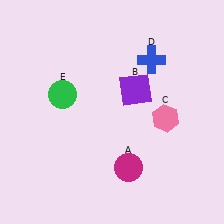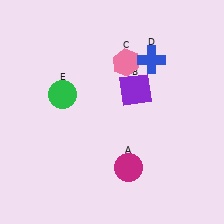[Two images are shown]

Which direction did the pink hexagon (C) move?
The pink hexagon (C) moved up.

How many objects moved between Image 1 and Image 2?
1 object moved between the two images.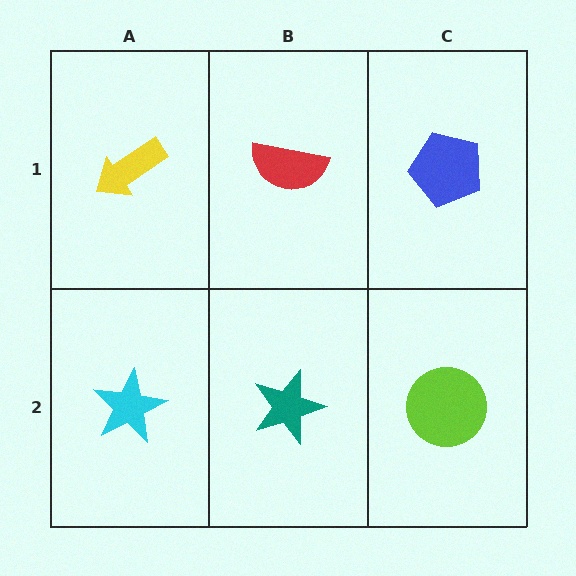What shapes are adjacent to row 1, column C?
A lime circle (row 2, column C), a red semicircle (row 1, column B).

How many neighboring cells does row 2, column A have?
2.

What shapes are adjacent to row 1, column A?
A cyan star (row 2, column A), a red semicircle (row 1, column B).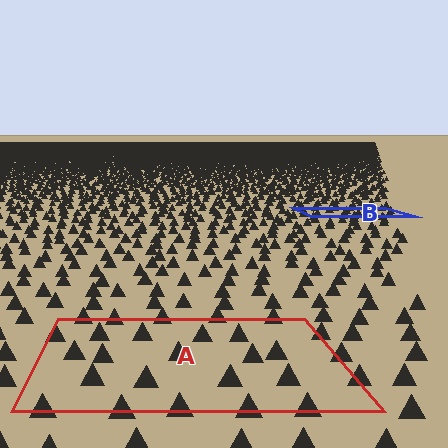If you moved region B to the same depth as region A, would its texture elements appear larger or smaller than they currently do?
They would appear larger. At a closer depth, the same texture elements are projected at a bigger on-screen size.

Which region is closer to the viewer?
Region A is closer. The texture elements there are larger and more spread out.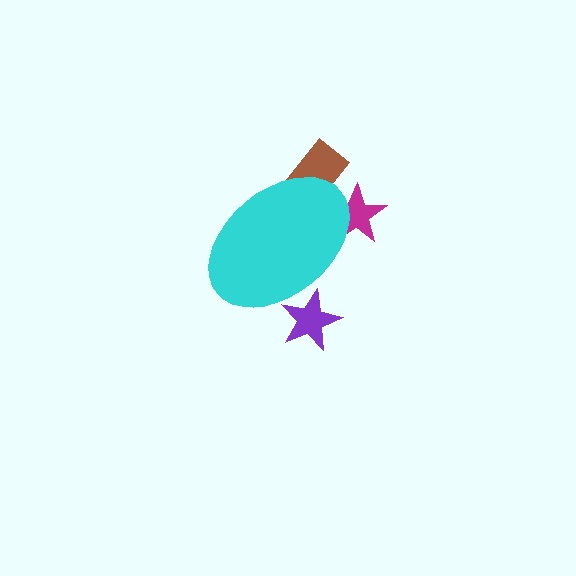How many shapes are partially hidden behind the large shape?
3 shapes are partially hidden.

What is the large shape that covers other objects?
A cyan ellipse.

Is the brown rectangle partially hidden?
Yes, the brown rectangle is partially hidden behind the cyan ellipse.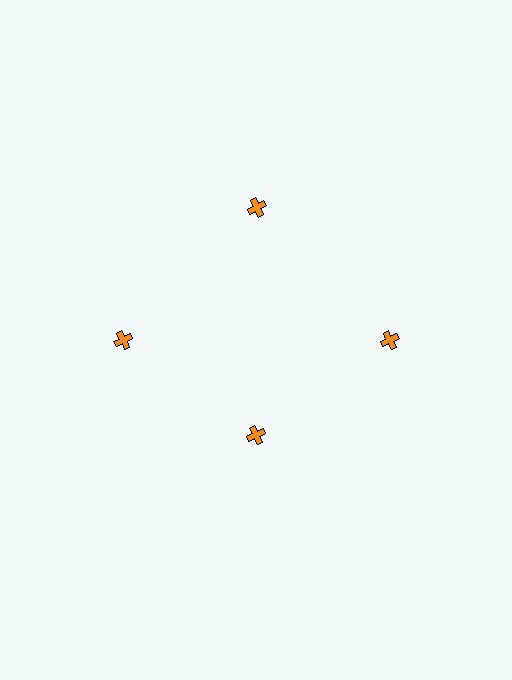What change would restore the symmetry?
The symmetry would be restored by moving it outward, back onto the ring so that all 4 crosses sit at equal angles and equal distance from the center.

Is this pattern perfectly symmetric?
No. The 4 orange crosses are arranged in a ring, but one element near the 6 o'clock position is pulled inward toward the center, breaking the 4-fold rotational symmetry.